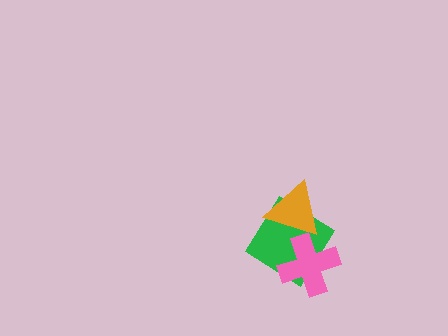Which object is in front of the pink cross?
The orange triangle is in front of the pink cross.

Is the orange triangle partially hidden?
No, no other shape covers it.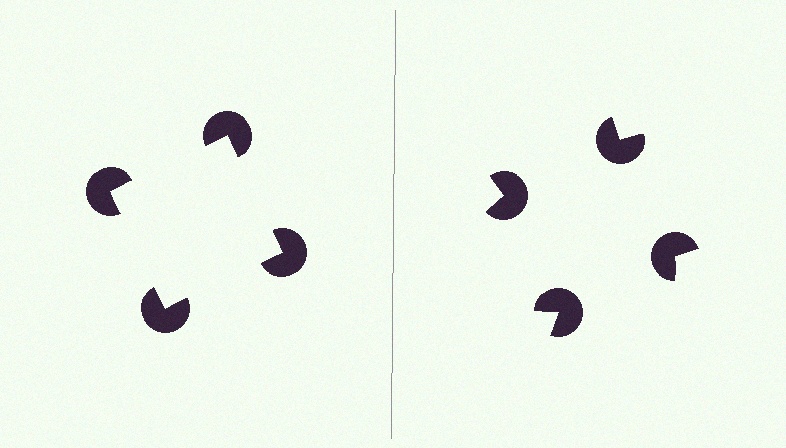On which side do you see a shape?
An illusory square appears on the left side. On the right side the wedge cuts are rotated, so no coherent shape forms.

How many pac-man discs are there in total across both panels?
8 — 4 on each side.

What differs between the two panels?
The pac-man discs are positioned identically on both sides; only the wedge orientations differ. On the left they align to a square; on the right they are misaligned.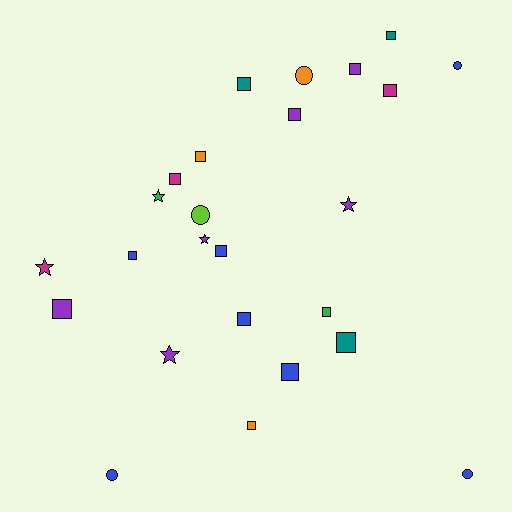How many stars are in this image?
There are 5 stars.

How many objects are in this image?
There are 25 objects.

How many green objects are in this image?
There are 2 green objects.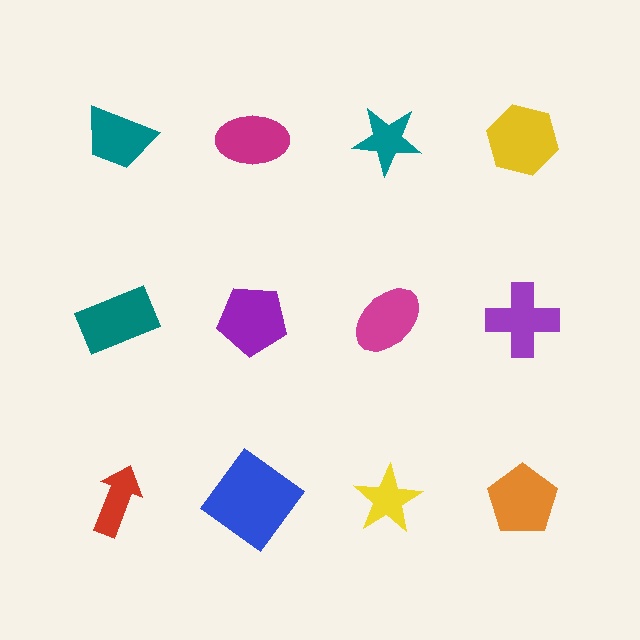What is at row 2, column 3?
A magenta ellipse.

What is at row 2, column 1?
A teal rectangle.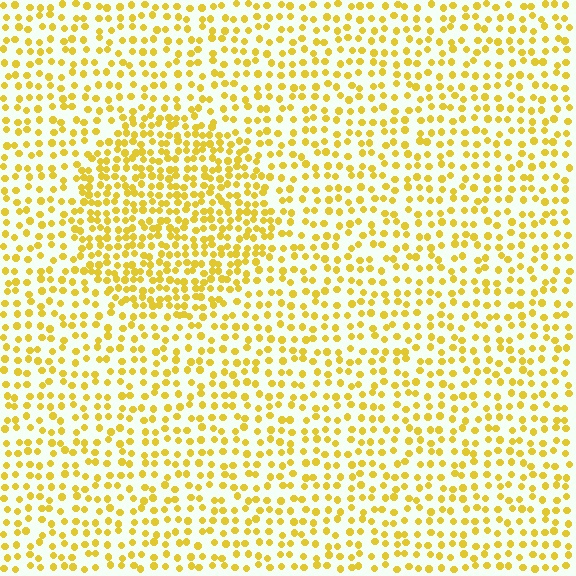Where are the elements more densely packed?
The elements are more densely packed inside the circle boundary.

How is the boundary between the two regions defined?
The boundary is defined by a change in element density (approximately 1.8x ratio). All elements are the same color, size, and shape.